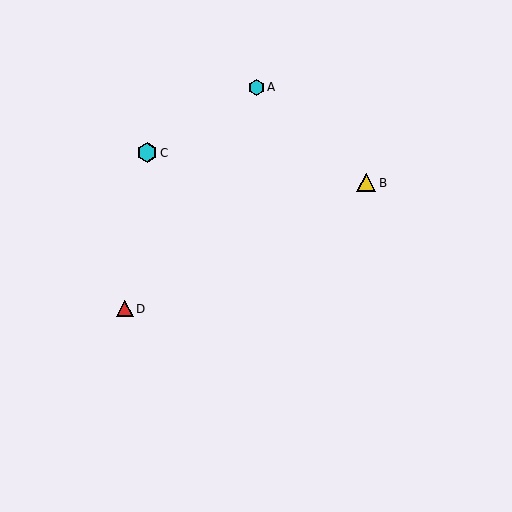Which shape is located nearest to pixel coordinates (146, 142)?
The cyan hexagon (labeled C) at (147, 153) is nearest to that location.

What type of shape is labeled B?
Shape B is a yellow triangle.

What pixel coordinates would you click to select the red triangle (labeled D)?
Click at (125, 309) to select the red triangle D.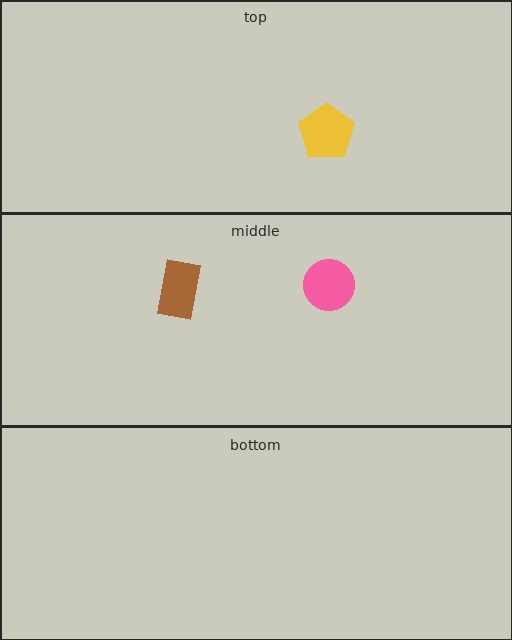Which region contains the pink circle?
The middle region.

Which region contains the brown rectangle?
The middle region.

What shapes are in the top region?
The yellow pentagon.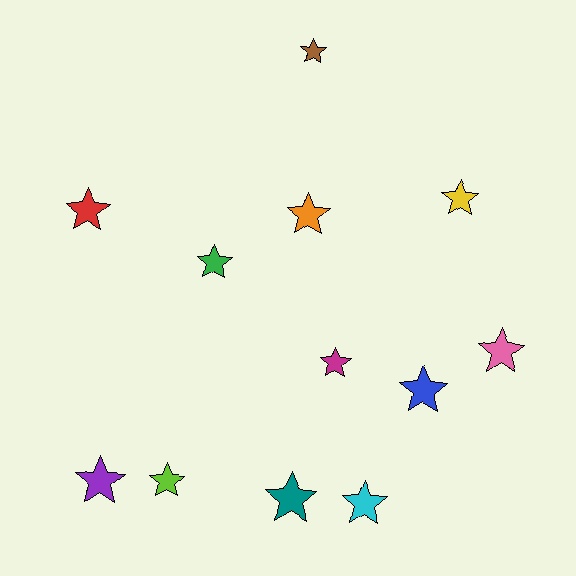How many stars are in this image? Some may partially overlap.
There are 12 stars.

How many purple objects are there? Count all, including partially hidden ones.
There is 1 purple object.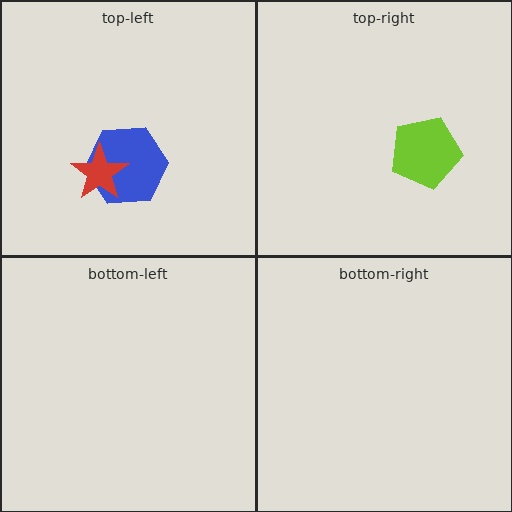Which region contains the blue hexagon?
The top-left region.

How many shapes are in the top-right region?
1.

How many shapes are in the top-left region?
2.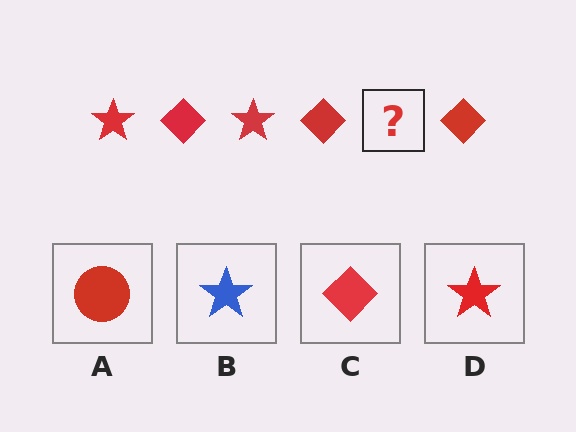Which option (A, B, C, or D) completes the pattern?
D.